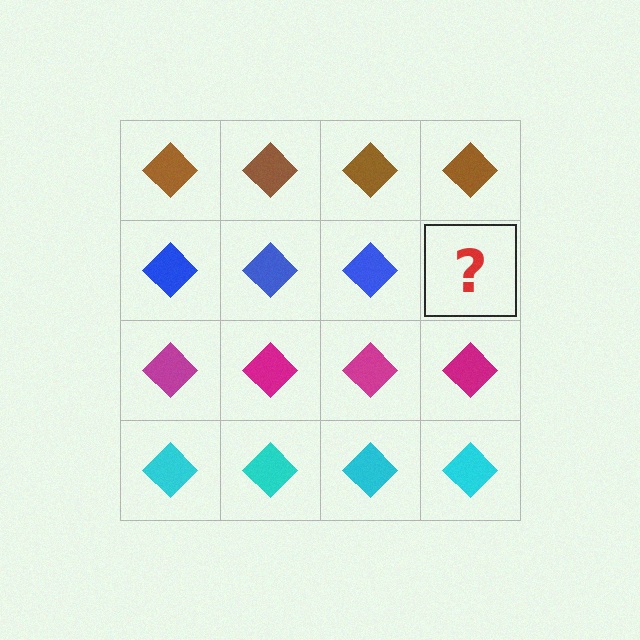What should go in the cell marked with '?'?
The missing cell should contain a blue diamond.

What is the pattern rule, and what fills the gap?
The rule is that each row has a consistent color. The gap should be filled with a blue diamond.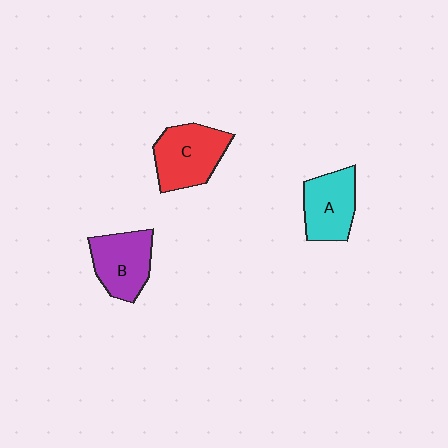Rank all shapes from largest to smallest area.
From largest to smallest: C (red), B (purple), A (cyan).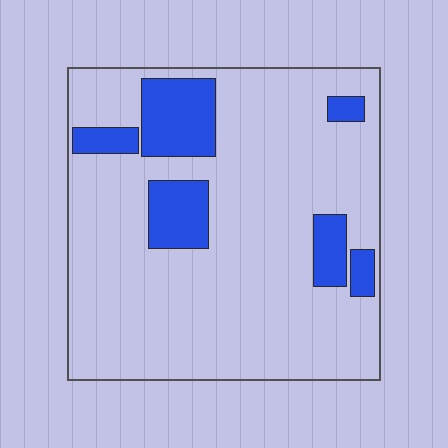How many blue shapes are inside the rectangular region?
6.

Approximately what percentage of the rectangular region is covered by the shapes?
Approximately 15%.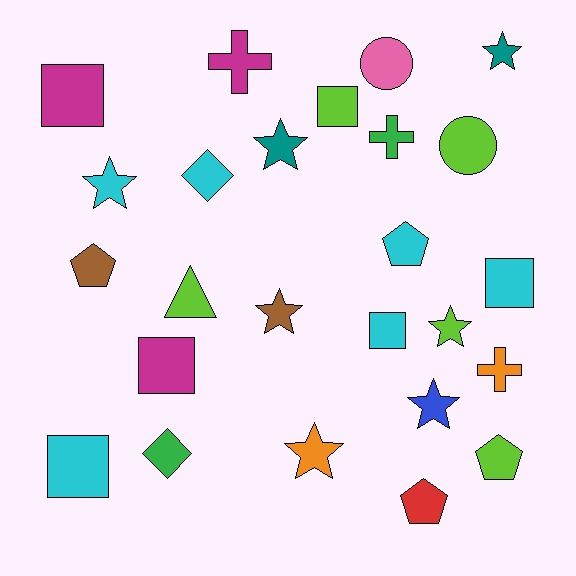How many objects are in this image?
There are 25 objects.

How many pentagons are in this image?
There are 4 pentagons.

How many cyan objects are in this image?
There are 6 cyan objects.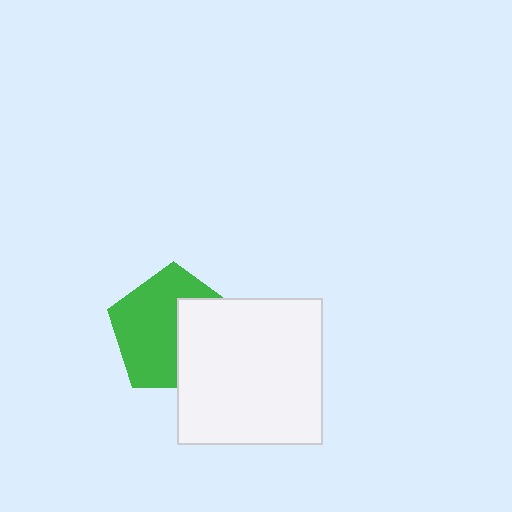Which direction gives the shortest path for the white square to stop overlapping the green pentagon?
Moving right gives the shortest separation.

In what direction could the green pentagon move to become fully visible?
The green pentagon could move left. That would shift it out from behind the white square entirely.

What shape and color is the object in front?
The object in front is a white square.